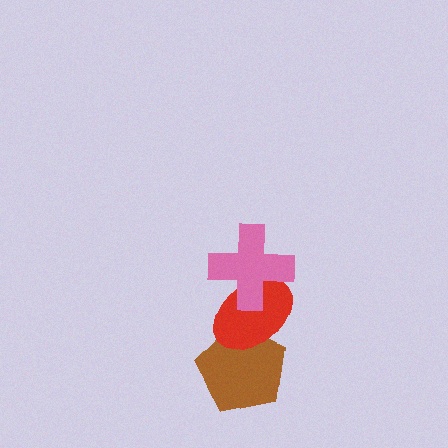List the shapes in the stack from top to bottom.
From top to bottom: the pink cross, the red ellipse, the brown pentagon.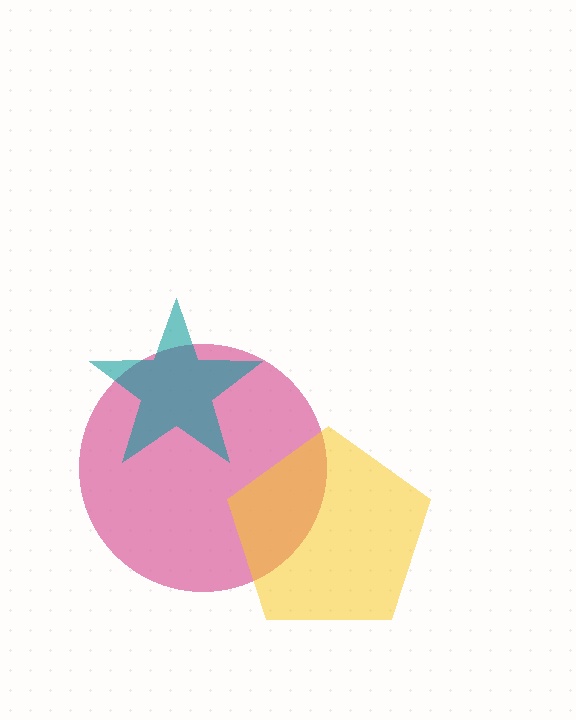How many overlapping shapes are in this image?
There are 3 overlapping shapes in the image.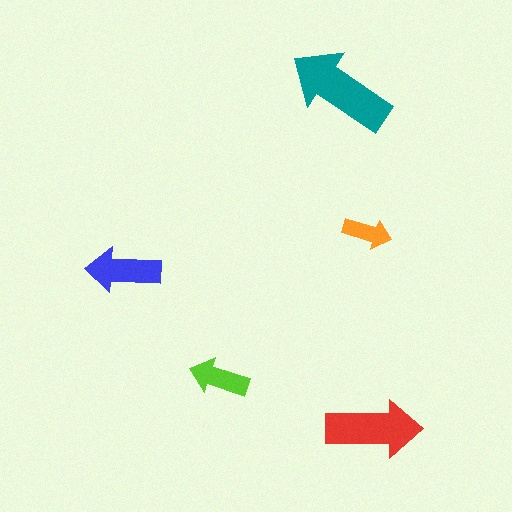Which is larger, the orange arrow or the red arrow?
The red one.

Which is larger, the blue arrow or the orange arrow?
The blue one.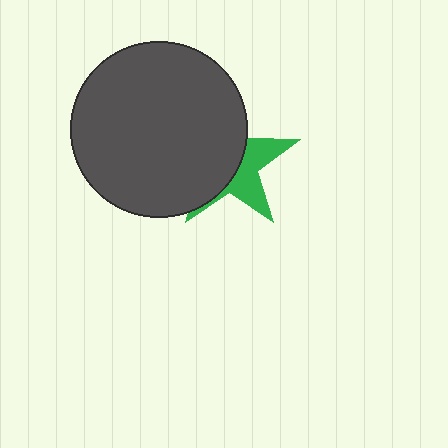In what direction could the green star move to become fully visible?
The green star could move right. That would shift it out from behind the dark gray circle entirely.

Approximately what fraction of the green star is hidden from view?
Roughly 61% of the green star is hidden behind the dark gray circle.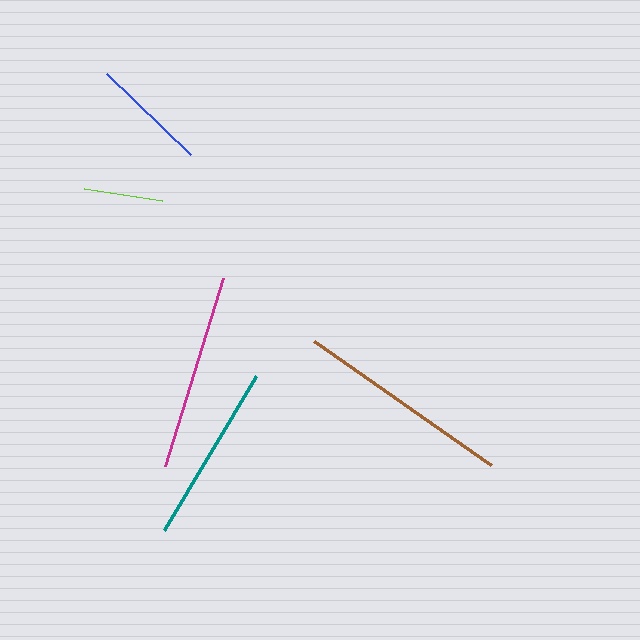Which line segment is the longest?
The brown line is the longest at approximately 215 pixels.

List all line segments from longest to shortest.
From longest to shortest: brown, magenta, teal, blue, lime.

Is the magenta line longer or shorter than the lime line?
The magenta line is longer than the lime line.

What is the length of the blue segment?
The blue segment is approximately 116 pixels long.